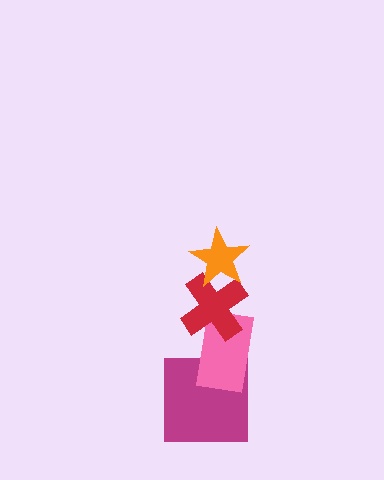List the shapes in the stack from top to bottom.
From top to bottom: the orange star, the red cross, the pink rectangle, the magenta square.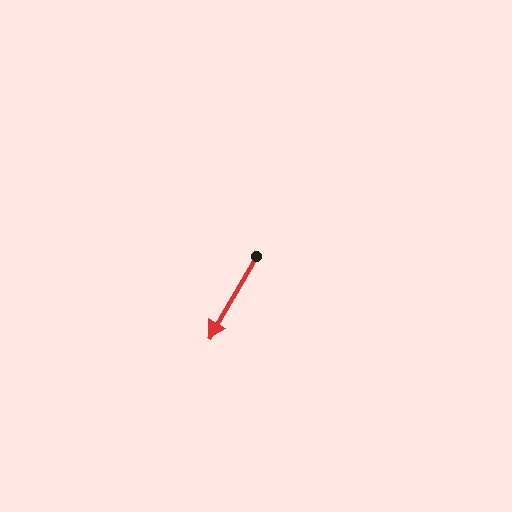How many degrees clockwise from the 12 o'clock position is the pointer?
Approximately 210 degrees.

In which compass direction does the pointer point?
Southwest.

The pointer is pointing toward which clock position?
Roughly 7 o'clock.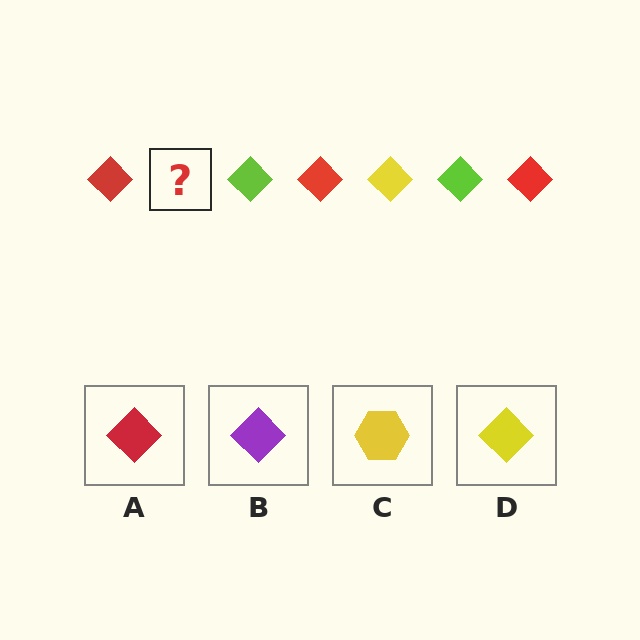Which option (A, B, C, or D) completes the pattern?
D.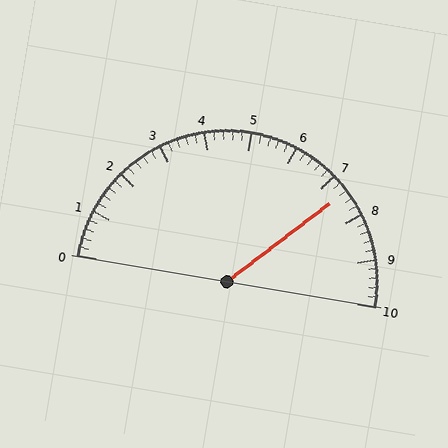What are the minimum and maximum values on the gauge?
The gauge ranges from 0 to 10.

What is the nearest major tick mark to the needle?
The nearest major tick mark is 7.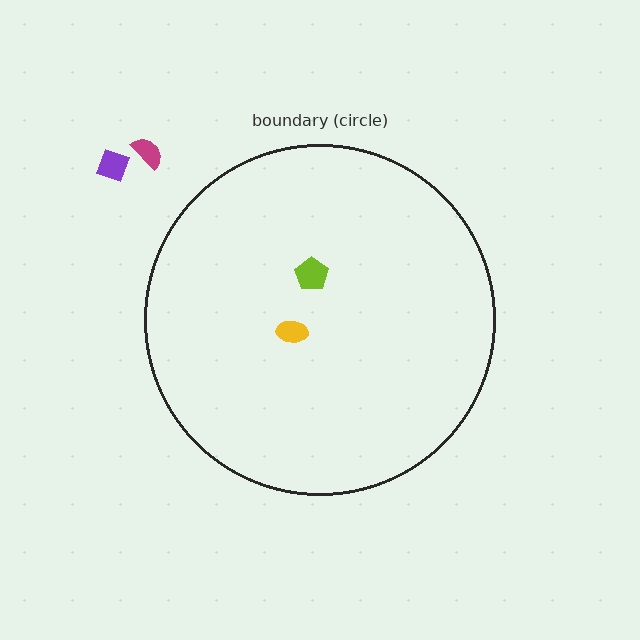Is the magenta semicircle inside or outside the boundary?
Outside.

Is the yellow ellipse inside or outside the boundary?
Inside.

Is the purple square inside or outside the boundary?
Outside.